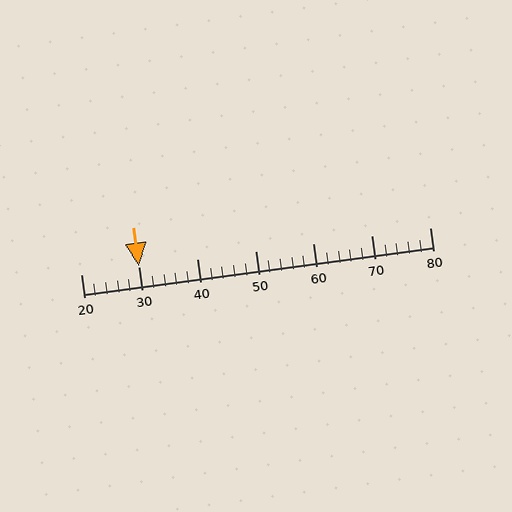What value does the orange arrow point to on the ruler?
The orange arrow points to approximately 30.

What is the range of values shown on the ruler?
The ruler shows values from 20 to 80.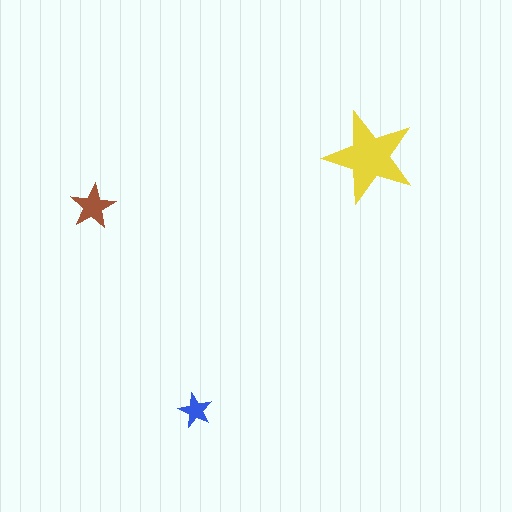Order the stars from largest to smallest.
the yellow one, the brown one, the blue one.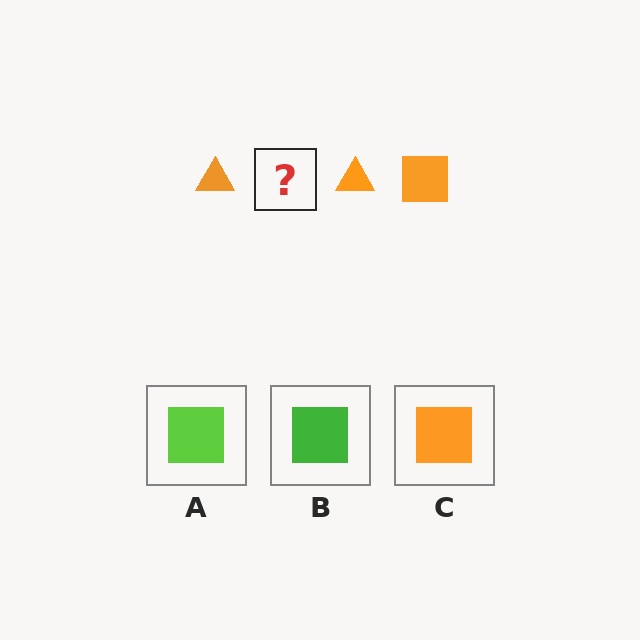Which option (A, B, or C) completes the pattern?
C.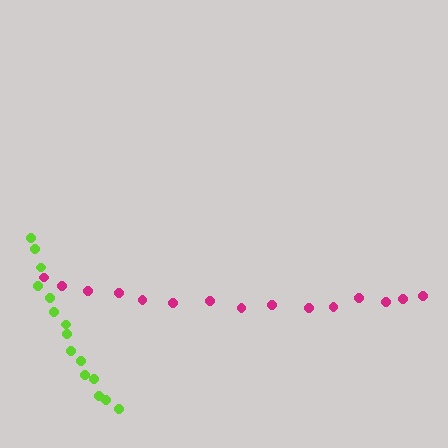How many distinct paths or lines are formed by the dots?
There are 2 distinct paths.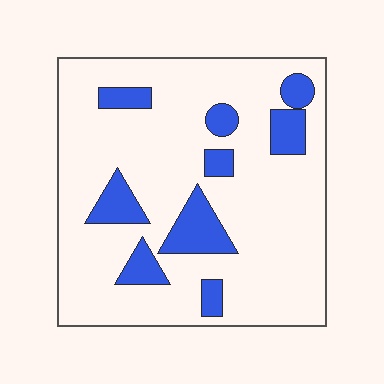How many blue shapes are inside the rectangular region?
9.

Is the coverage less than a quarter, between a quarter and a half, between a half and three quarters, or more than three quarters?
Less than a quarter.